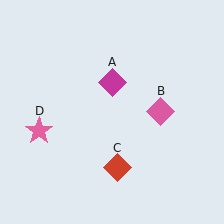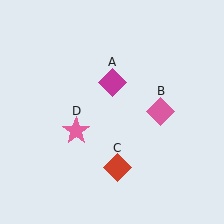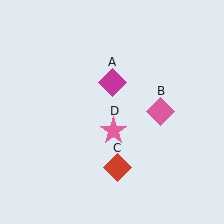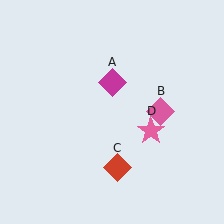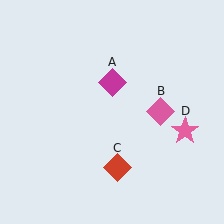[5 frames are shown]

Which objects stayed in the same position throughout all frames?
Magenta diamond (object A) and pink diamond (object B) and red diamond (object C) remained stationary.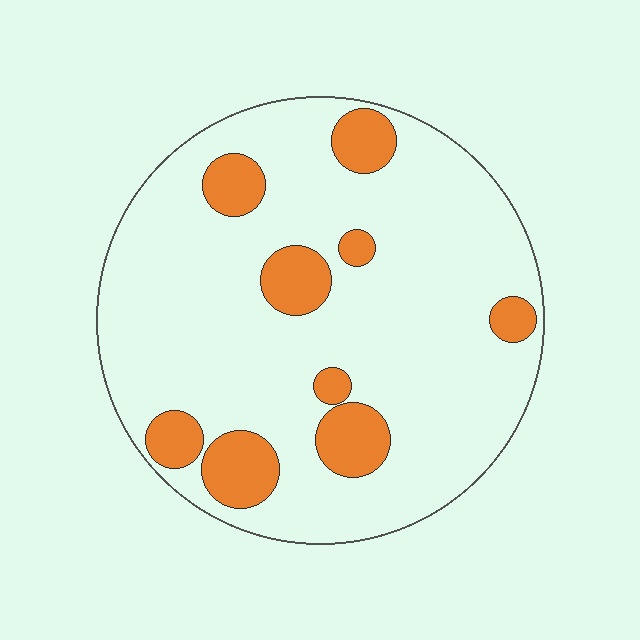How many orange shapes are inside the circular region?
9.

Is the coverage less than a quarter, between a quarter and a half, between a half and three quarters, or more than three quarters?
Less than a quarter.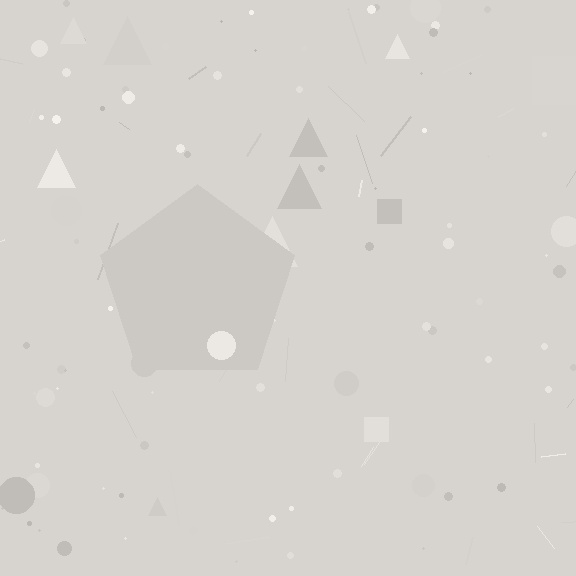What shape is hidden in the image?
A pentagon is hidden in the image.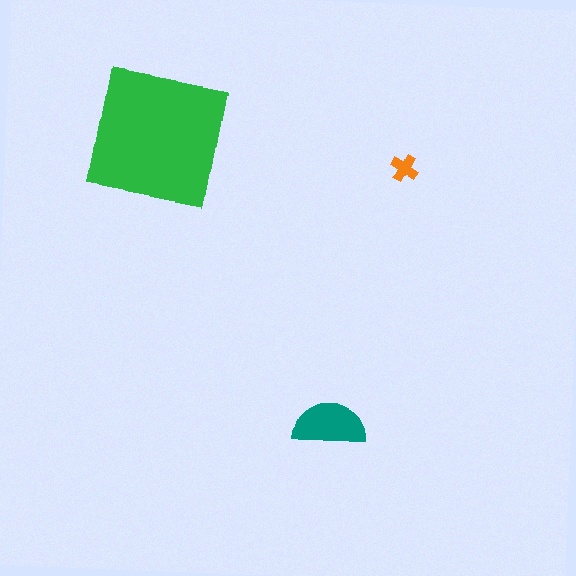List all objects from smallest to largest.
The orange cross, the teal semicircle, the green square.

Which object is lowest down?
The teal semicircle is bottommost.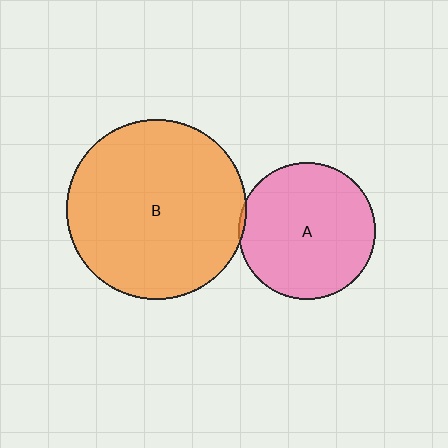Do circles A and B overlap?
Yes.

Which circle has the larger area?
Circle B (orange).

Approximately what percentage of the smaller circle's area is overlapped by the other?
Approximately 5%.